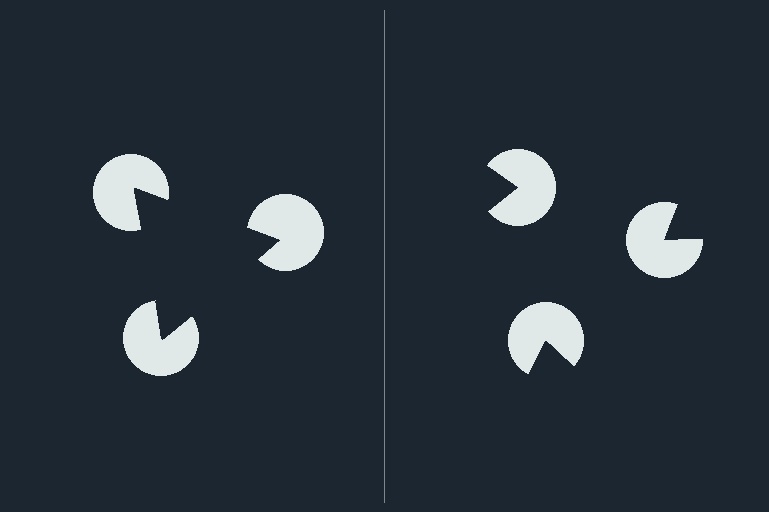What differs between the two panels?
The pac-man discs are positioned identically on both sides; only the wedge orientations differ. On the left they align to a triangle; on the right they are misaligned.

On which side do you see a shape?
An illusory triangle appears on the left side. On the right side the wedge cuts are rotated, so no coherent shape forms.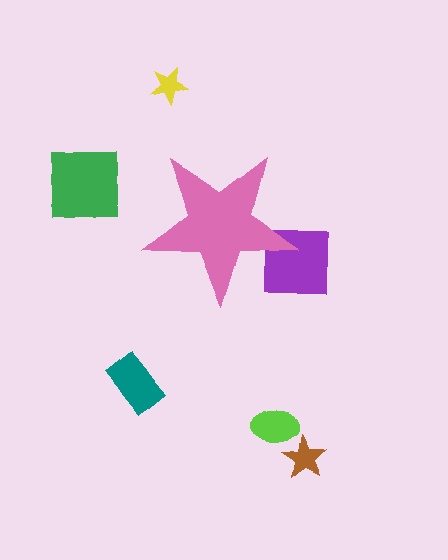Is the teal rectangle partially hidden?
No, the teal rectangle is fully visible.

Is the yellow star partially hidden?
No, the yellow star is fully visible.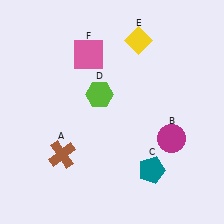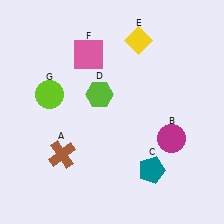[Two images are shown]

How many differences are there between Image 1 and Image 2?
There is 1 difference between the two images.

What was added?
A lime circle (G) was added in Image 2.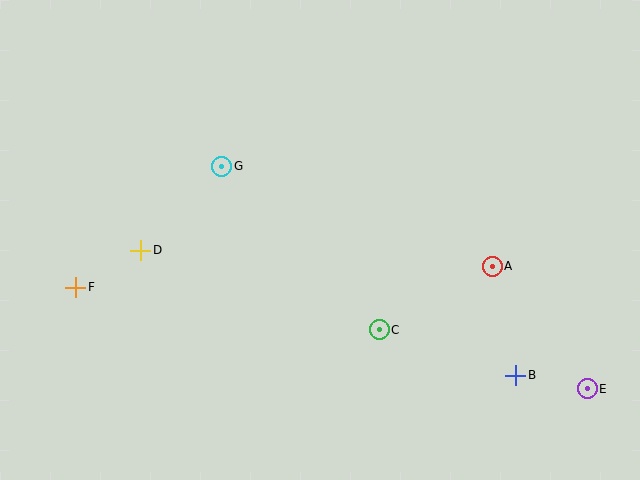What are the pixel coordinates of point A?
Point A is at (492, 266).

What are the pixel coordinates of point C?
Point C is at (379, 330).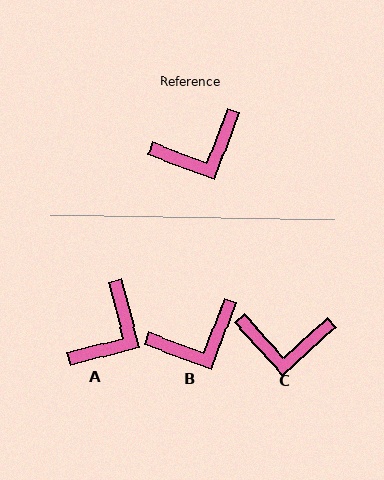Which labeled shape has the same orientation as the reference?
B.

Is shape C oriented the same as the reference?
No, it is off by about 27 degrees.